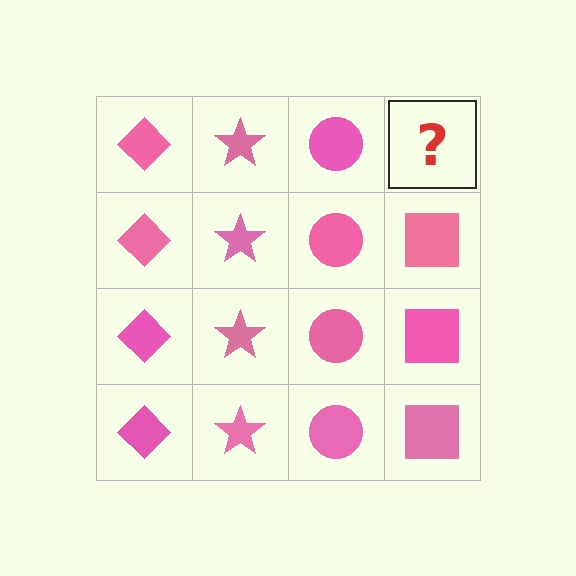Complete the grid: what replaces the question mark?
The question mark should be replaced with a pink square.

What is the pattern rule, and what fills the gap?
The rule is that each column has a consistent shape. The gap should be filled with a pink square.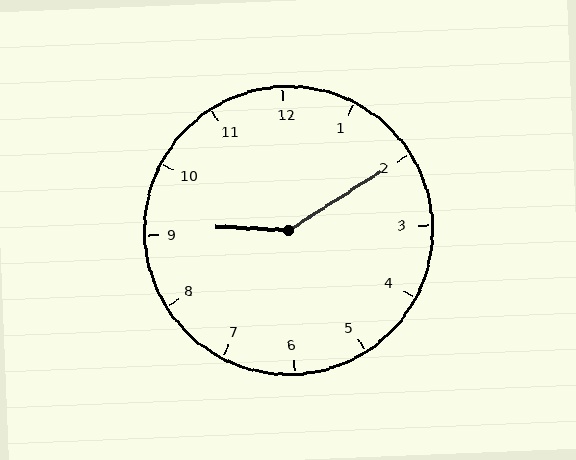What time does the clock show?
9:10.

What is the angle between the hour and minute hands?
Approximately 145 degrees.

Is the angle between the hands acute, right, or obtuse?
It is obtuse.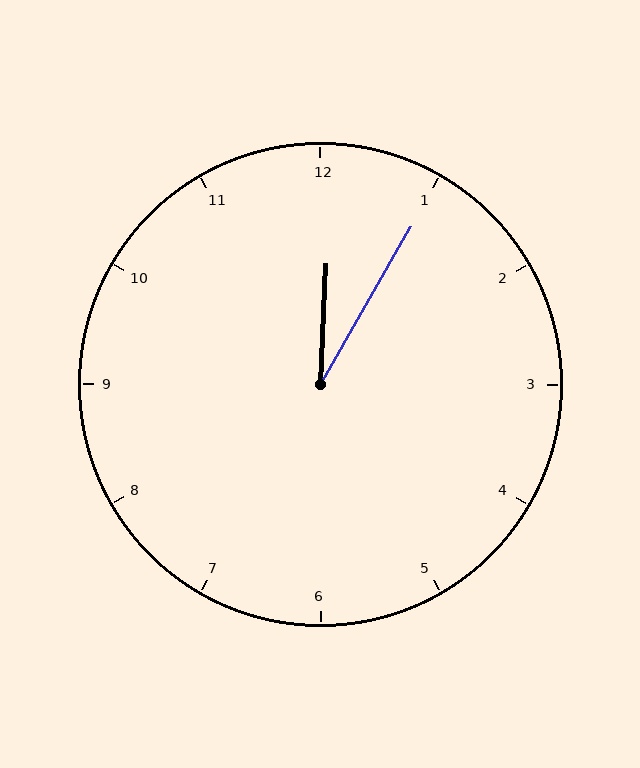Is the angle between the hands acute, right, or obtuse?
It is acute.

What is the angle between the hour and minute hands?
Approximately 28 degrees.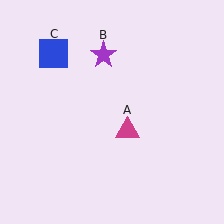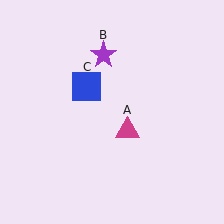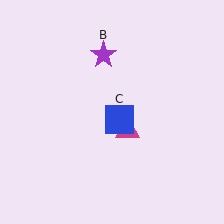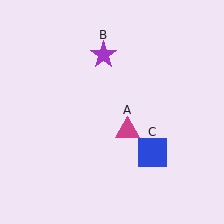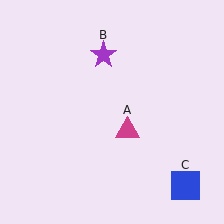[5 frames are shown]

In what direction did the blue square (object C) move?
The blue square (object C) moved down and to the right.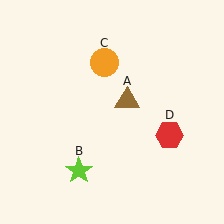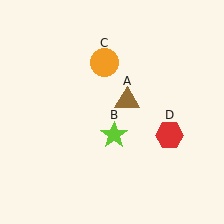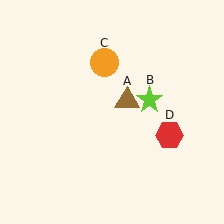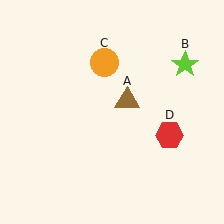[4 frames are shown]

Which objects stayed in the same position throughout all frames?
Brown triangle (object A) and orange circle (object C) and red hexagon (object D) remained stationary.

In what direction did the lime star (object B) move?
The lime star (object B) moved up and to the right.